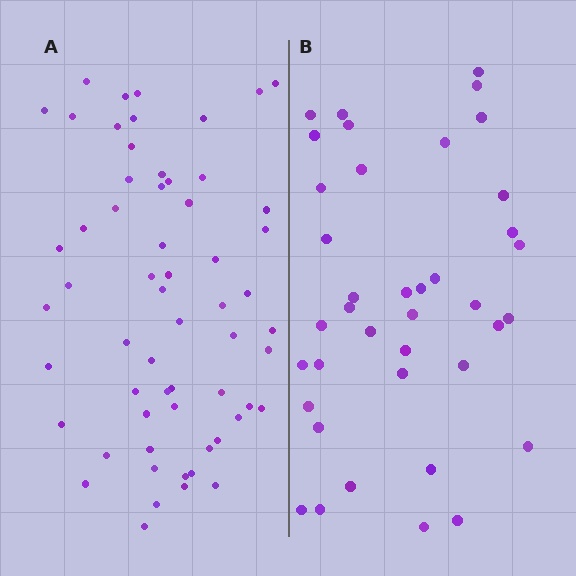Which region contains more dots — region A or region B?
Region A (the left region) has more dots.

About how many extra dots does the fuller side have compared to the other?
Region A has approximately 20 more dots than region B.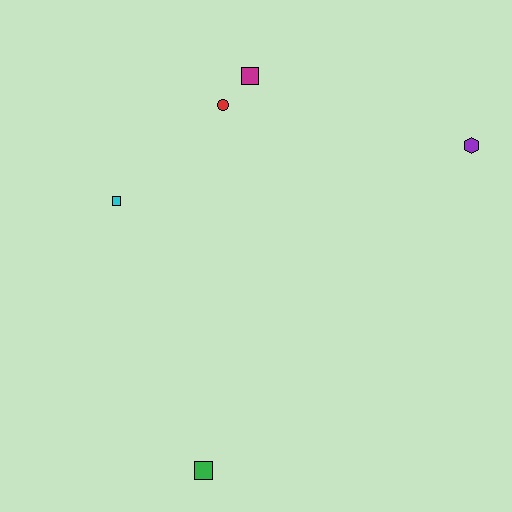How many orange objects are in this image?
There are no orange objects.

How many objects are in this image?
There are 5 objects.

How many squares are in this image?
There are 3 squares.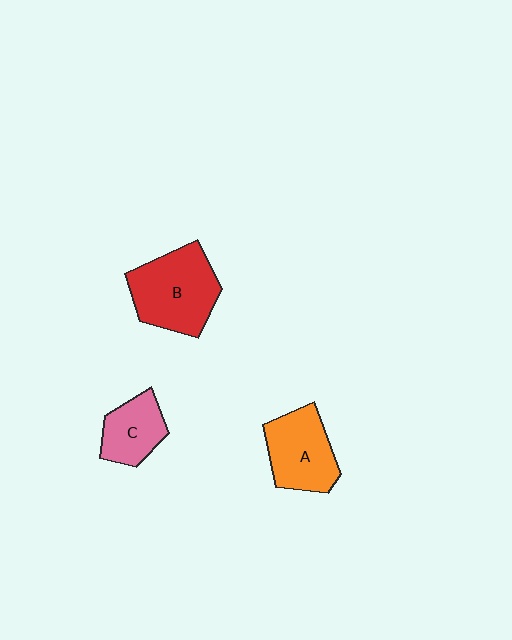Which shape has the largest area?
Shape B (red).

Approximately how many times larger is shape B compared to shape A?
Approximately 1.3 times.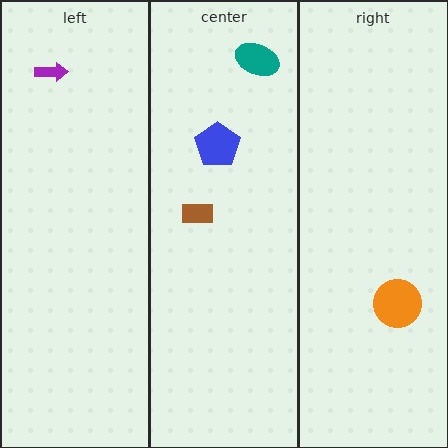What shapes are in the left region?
The purple arrow.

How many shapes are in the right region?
1.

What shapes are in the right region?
The orange circle.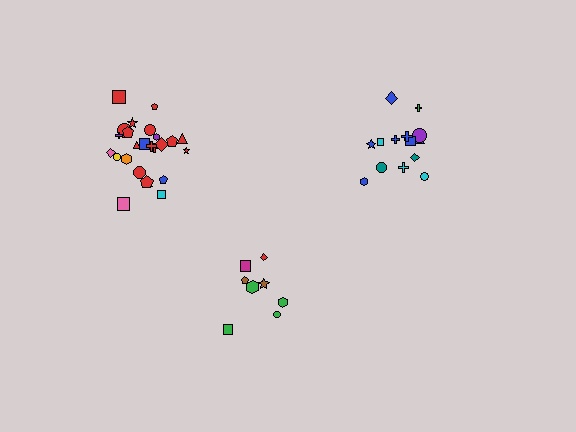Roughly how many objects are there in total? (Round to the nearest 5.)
Roughly 50 objects in total.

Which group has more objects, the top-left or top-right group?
The top-left group.